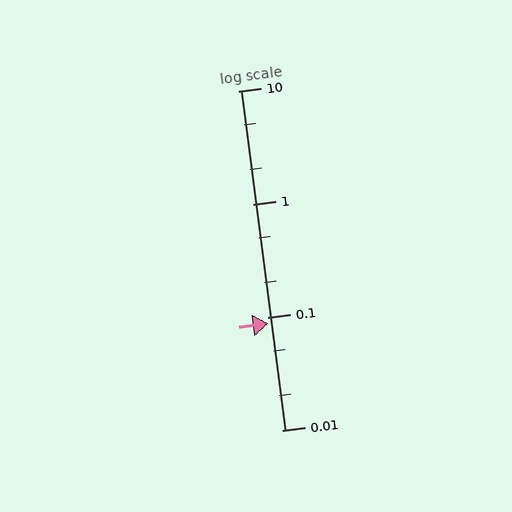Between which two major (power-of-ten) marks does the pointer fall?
The pointer is between 0.01 and 0.1.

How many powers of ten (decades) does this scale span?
The scale spans 3 decades, from 0.01 to 10.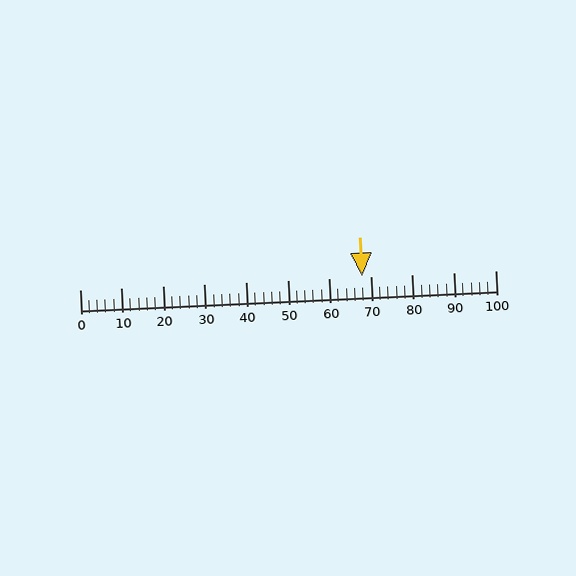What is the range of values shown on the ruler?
The ruler shows values from 0 to 100.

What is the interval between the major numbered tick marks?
The major tick marks are spaced 10 units apart.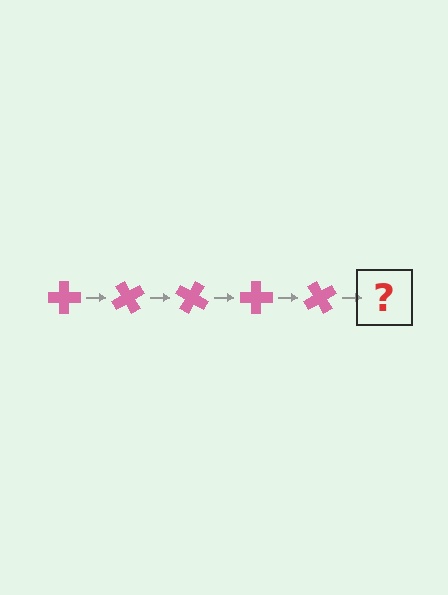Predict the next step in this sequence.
The next step is a pink cross rotated 300 degrees.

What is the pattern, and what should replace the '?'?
The pattern is that the cross rotates 60 degrees each step. The '?' should be a pink cross rotated 300 degrees.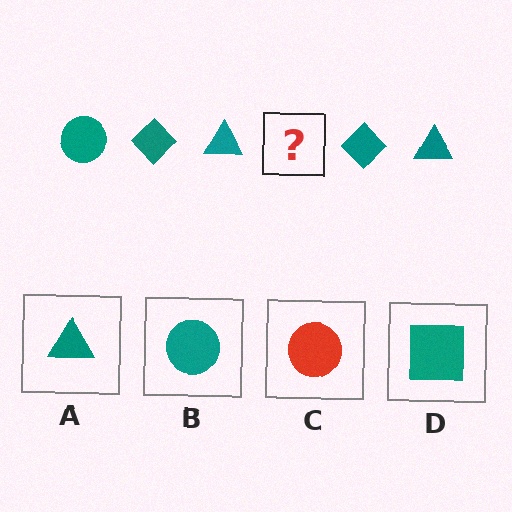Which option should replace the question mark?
Option B.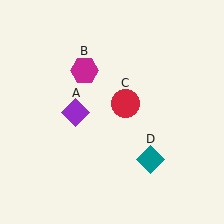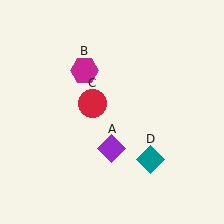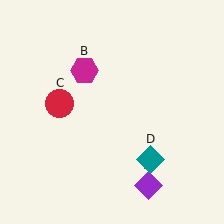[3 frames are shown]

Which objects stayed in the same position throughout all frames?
Magenta hexagon (object B) and teal diamond (object D) remained stationary.